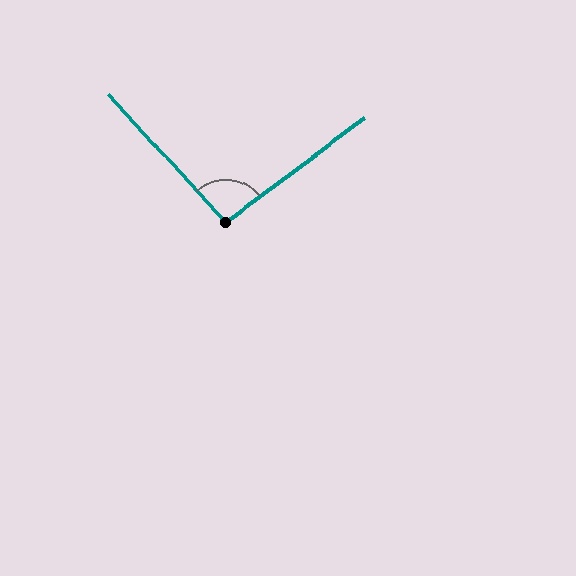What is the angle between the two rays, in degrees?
Approximately 95 degrees.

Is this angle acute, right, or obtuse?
It is obtuse.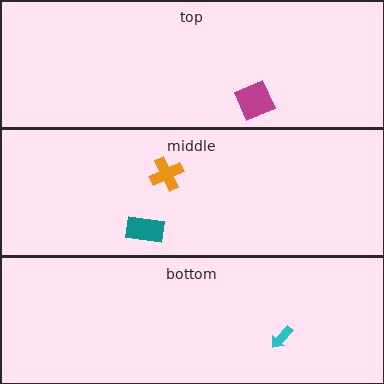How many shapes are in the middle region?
2.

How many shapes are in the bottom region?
1.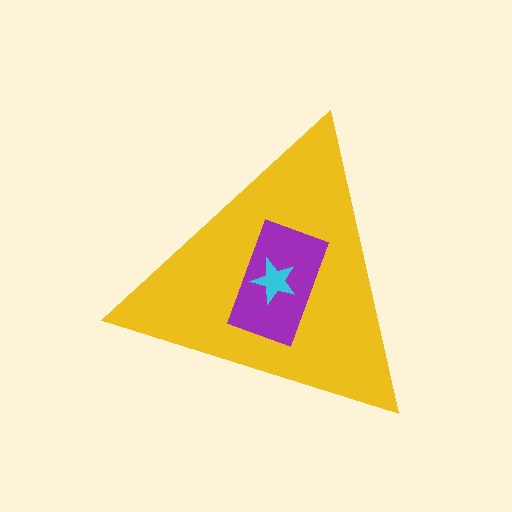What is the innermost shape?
The cyan star.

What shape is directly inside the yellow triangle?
The purple rectangle.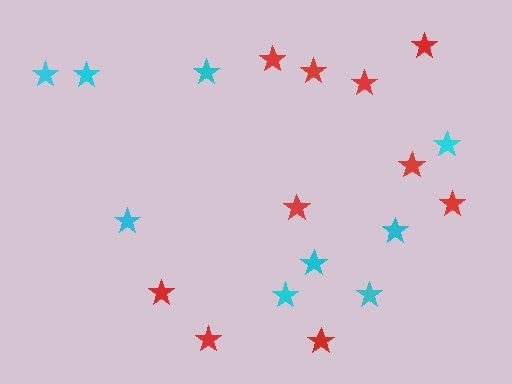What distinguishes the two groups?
There are 2 groups: one group of red stars (10) and one group of cyan stars (9).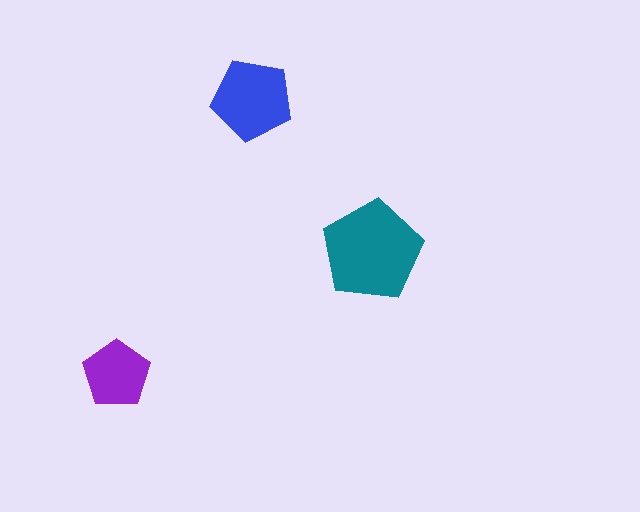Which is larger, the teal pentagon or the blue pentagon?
The teal one.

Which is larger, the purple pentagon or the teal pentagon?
The teal one.